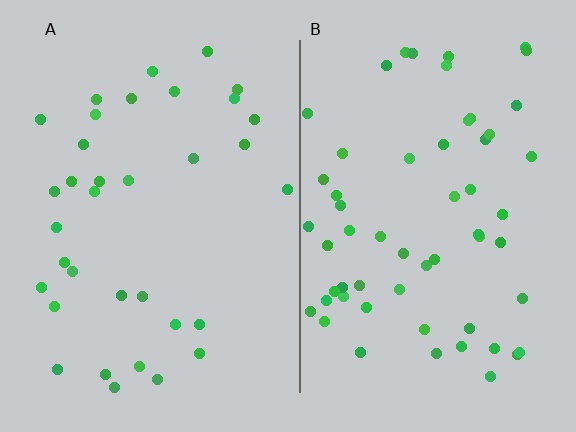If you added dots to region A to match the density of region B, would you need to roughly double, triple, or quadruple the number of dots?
Approximately double.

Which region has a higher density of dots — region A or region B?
B (the right).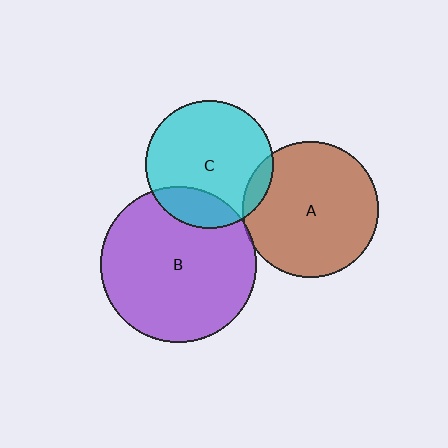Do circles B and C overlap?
Yes.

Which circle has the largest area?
Circle B (purple).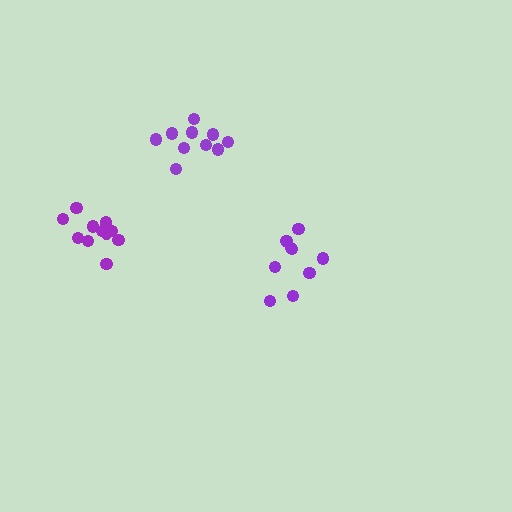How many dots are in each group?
Group 1: 10 dots, Group 2: 11 dots, Group 3: 10 dots (31 total).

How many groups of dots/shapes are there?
There are 3 groups.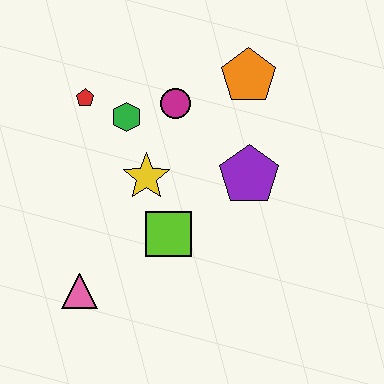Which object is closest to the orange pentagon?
The magenta circle is closest to the orange pentagon.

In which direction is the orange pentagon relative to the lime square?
The orange pentagon is above the lime square.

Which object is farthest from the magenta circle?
The pink triangle is farthest from the magenta circle.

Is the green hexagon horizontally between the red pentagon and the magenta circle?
Yes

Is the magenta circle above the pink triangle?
Yes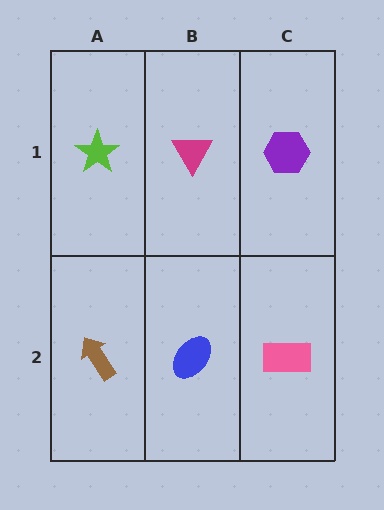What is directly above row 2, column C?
A purple hexagon.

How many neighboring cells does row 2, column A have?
2.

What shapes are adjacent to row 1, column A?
A brown arrow (row 2, column A), a magenta triangle (row 1, column B).